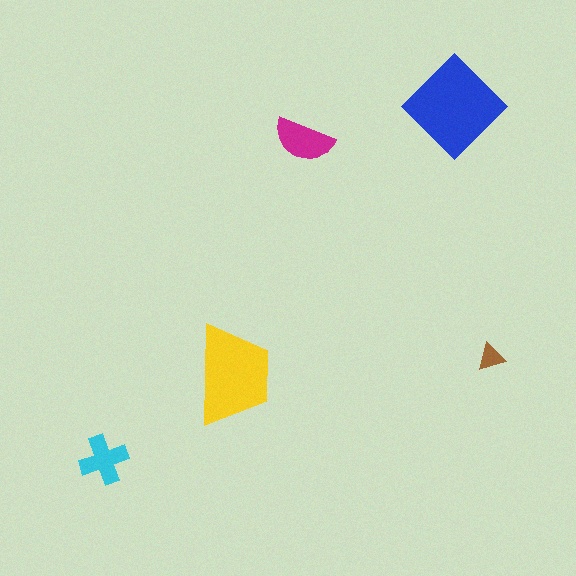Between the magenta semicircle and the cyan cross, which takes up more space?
The magenta semicircle.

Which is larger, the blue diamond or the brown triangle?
The blue diamond.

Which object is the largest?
The blue diamond.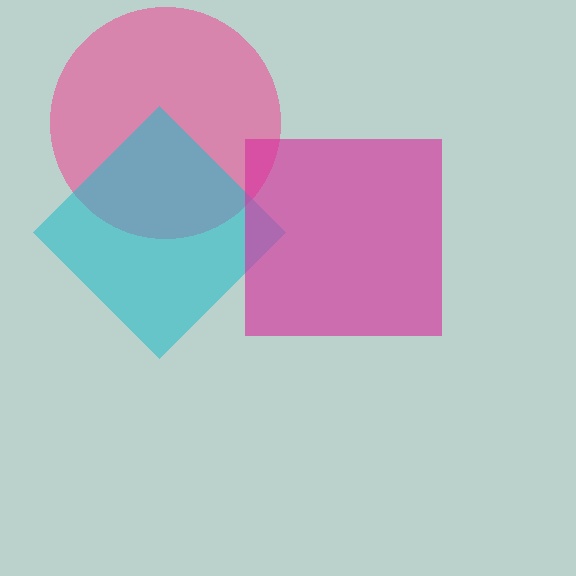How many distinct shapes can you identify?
There are 3 distinct shapes: a pink circle, a cyan diamond, a magenta square.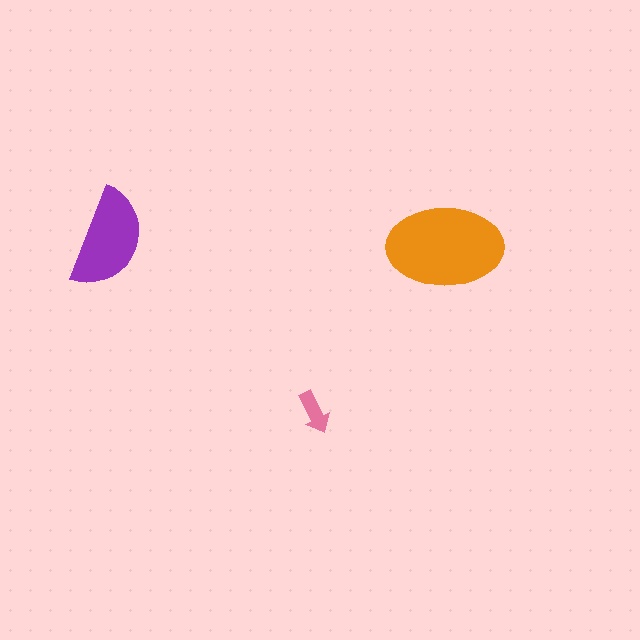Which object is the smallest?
The pink arrow.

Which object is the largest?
The orange ellipse.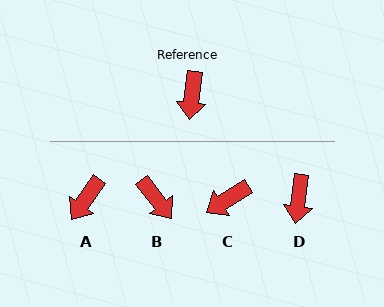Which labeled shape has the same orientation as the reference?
D.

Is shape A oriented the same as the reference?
No, it is off by about 28 degrees.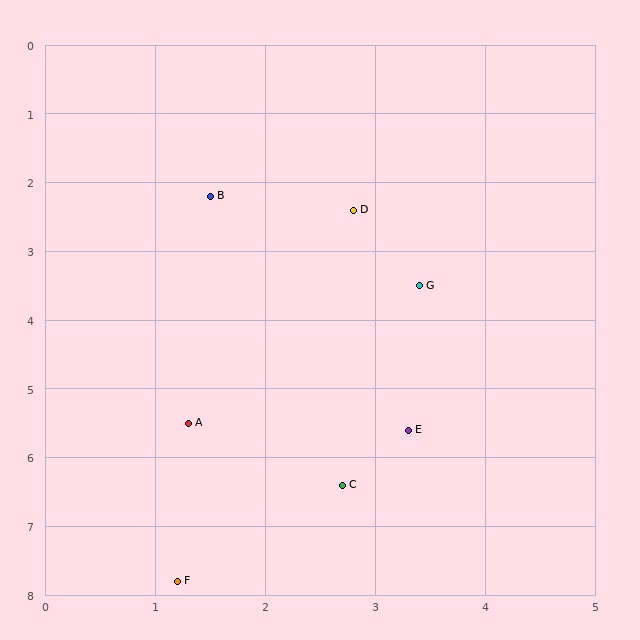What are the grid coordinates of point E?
Point E is at approximately (3.3, 5.6).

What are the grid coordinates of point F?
Point F is at approximately (1.2, 7.8).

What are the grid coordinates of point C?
Point C is at approximately (2.7, 6.4).